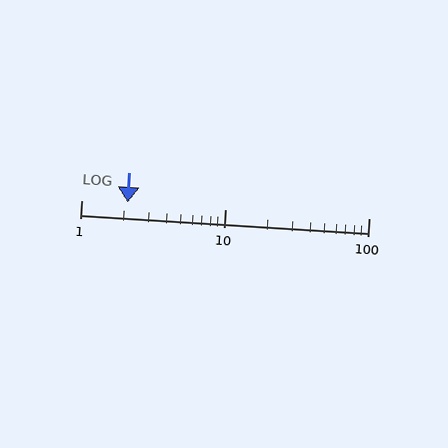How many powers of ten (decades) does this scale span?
The scale spans 2 decades, from 1 to 100.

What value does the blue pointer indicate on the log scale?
The pointer indicates approximately 2.1.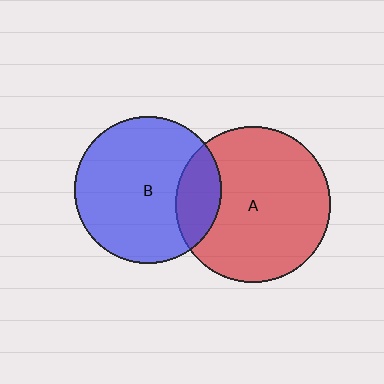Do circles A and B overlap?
Yes.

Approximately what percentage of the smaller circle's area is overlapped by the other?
Approximately 20%.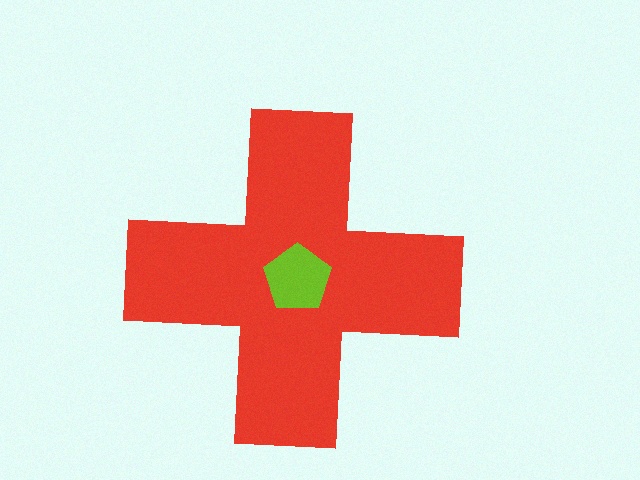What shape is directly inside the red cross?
The lime pentagon.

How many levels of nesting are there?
2.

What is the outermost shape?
The red cross.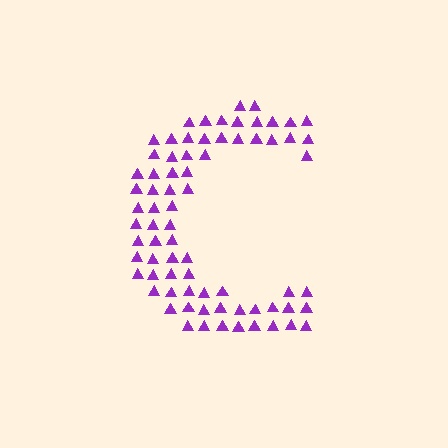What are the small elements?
The small elements are triangles.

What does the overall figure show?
The overall figure shows the letter C.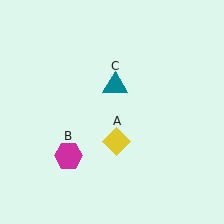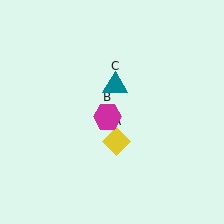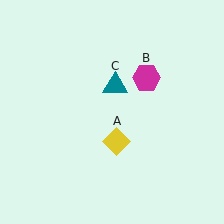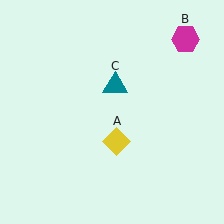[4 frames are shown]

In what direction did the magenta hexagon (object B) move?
The magenta hexagon (object B) moved up and to the right.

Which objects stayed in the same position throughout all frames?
Yellow diamond (object A) and teal triangle (object C) remained stationary.